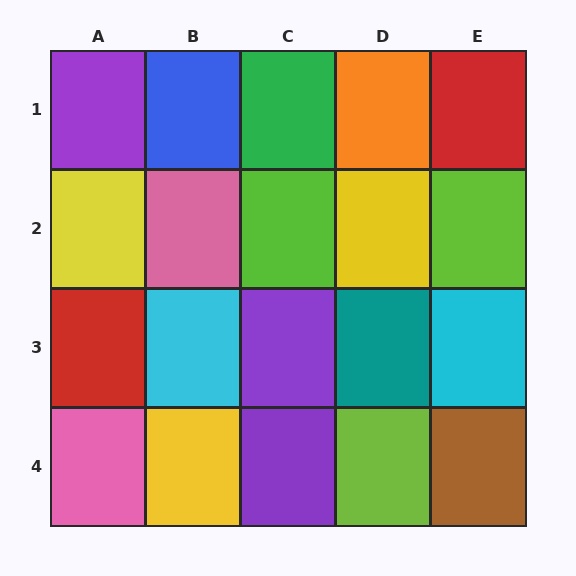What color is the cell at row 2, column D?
Yellow.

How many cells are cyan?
2 cells are cyan.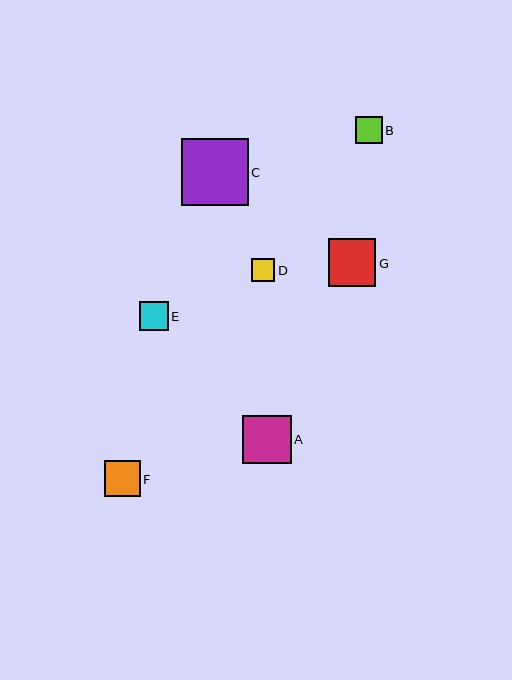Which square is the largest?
Square C is the largest with a size of approximately 67 pixels.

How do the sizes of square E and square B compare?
Square E and square B are approximately the same size.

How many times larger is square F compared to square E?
Square F is approximately 1.3 times the size of square E.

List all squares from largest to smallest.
From largest to smallest: C, A, G, F, E, B, D.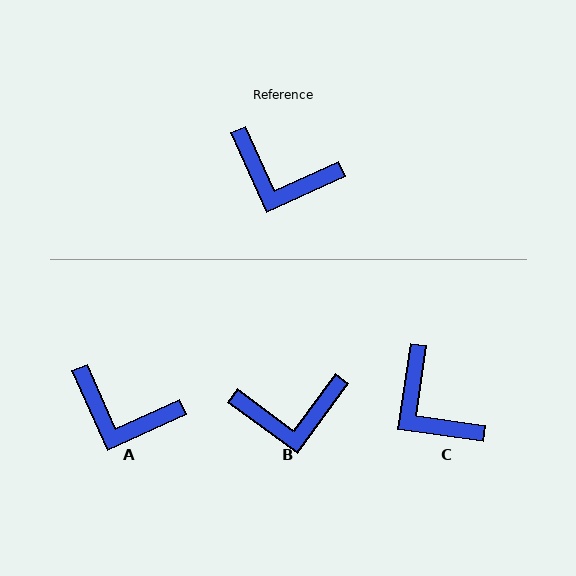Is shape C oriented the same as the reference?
No, it is off by about 33 degrees.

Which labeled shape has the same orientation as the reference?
A.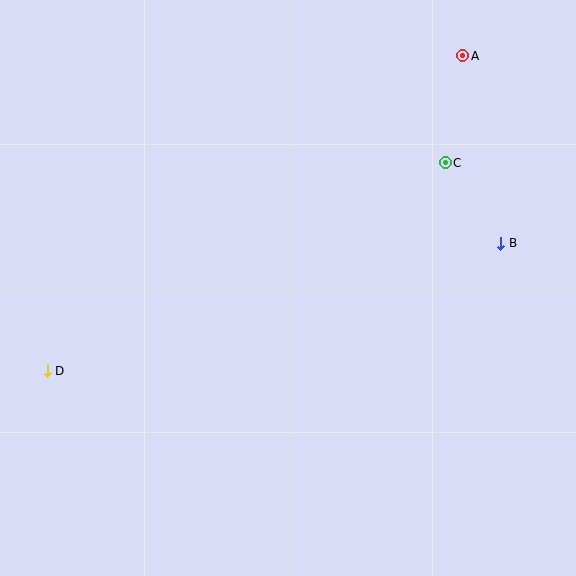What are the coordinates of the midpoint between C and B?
The midpoint between C and B is at (473, 203).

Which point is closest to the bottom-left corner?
Point D is closest to the bottom-left corner.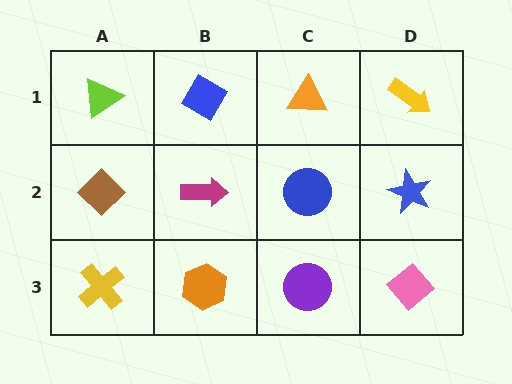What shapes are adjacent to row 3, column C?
A blue circle (row 2, column C), an orange hexagon (row 3, column B), a pink diamond (row 3, column D).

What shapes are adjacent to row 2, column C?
An orange triangle (row 1, column C), a purple circle (row 3, column C), a magenta arrow (row 2, column B), a blue star (row 2, column D).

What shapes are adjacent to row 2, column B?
A blue diamond (row 1, column B), an orange hexagon (row 3, column B), a brown diamond (row 2, column A), a blue circle (row 2, column C).